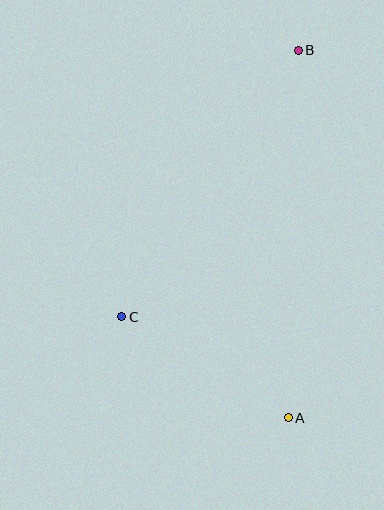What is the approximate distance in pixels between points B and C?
The distance between B and C is approximately 320 pixels.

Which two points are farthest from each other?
Points A and B are farthest from each other.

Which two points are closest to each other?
Points A and C are closest to each other.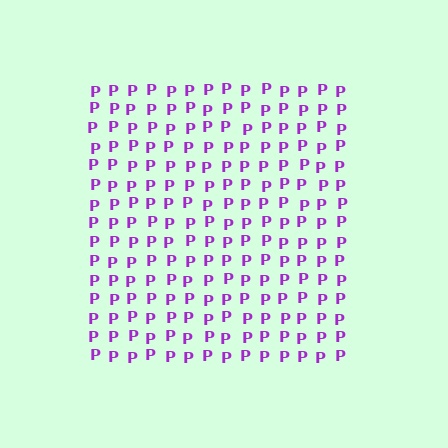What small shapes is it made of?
It is made of small letter P's.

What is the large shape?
The large shape is a square.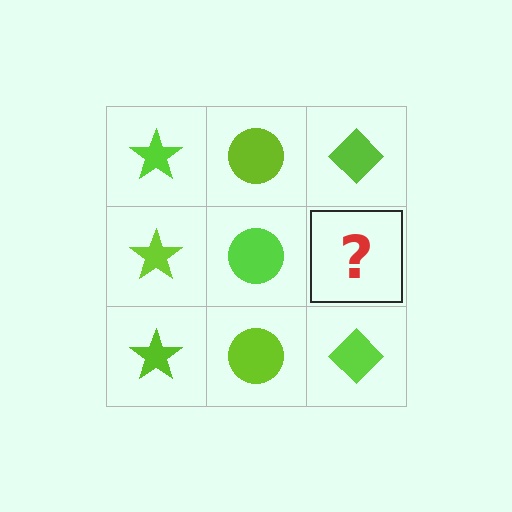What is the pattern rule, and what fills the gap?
The rule is that each column has a consistent shape. The gap should be filled with a lime diamond.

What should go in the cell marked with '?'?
The missing cell should contain a lime diamond.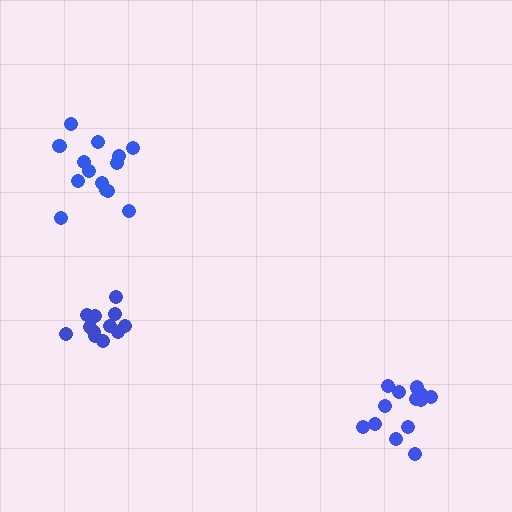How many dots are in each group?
Group 1: 12 dots, Group 2: 14 dots, Group 3: 14 dots (40 total).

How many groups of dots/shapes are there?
There are 3 groups.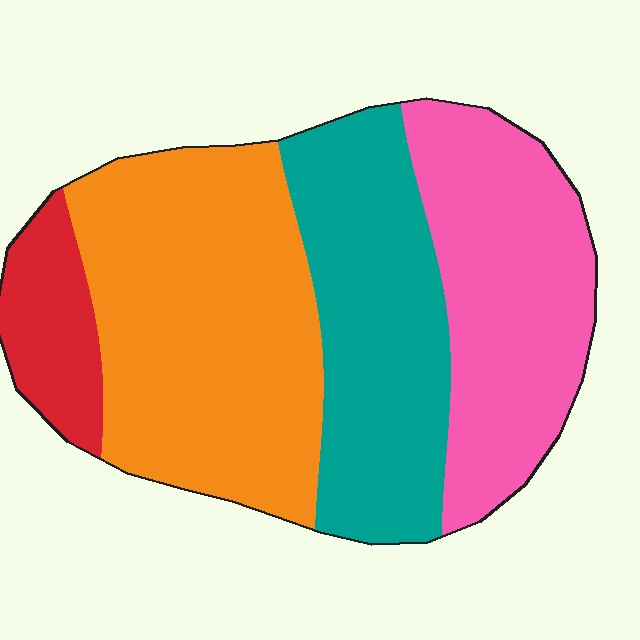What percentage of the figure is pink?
Pink takes up about one quarter (1/4) of the figure.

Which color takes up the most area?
Orange, at roughly 35%.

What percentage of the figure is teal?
Teal takes up between a sixth and a third of the figure.